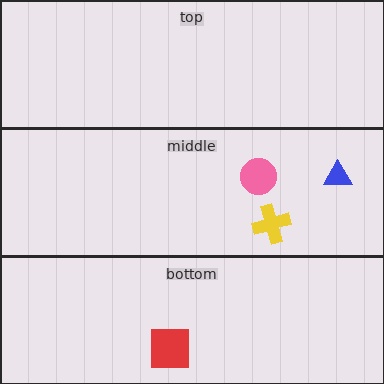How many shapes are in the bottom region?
1.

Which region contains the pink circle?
The middle region.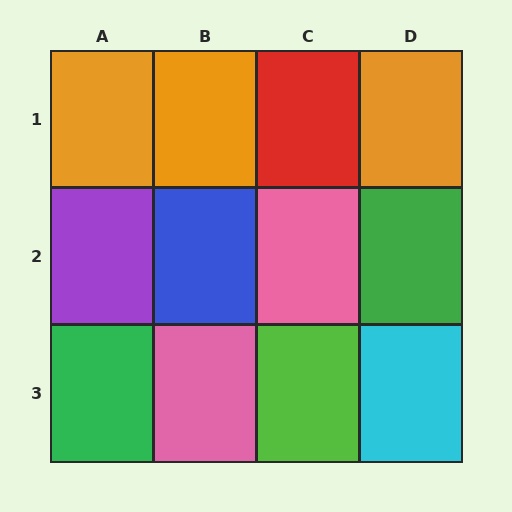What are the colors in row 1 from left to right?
Orange, orange, red, orange.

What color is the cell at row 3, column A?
Green.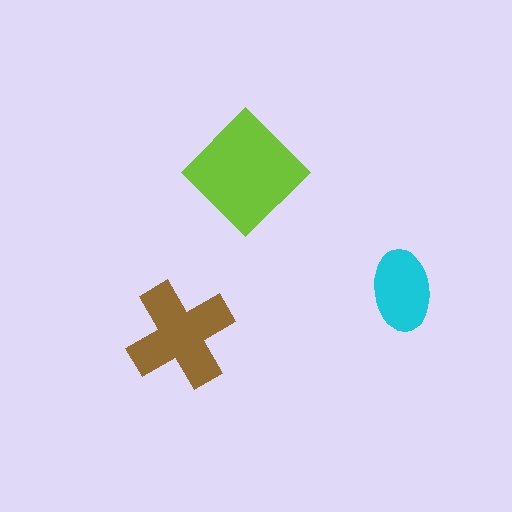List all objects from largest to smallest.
The lime diamond, the brown cross, the cyan ellipse.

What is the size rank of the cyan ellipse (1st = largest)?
3rd.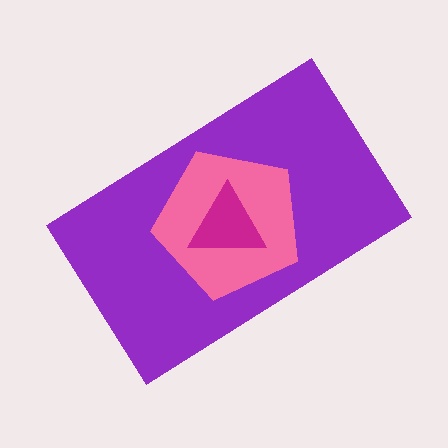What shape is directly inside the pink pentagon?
The magenta triangle.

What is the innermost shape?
The magenta triangle.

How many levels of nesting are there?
3.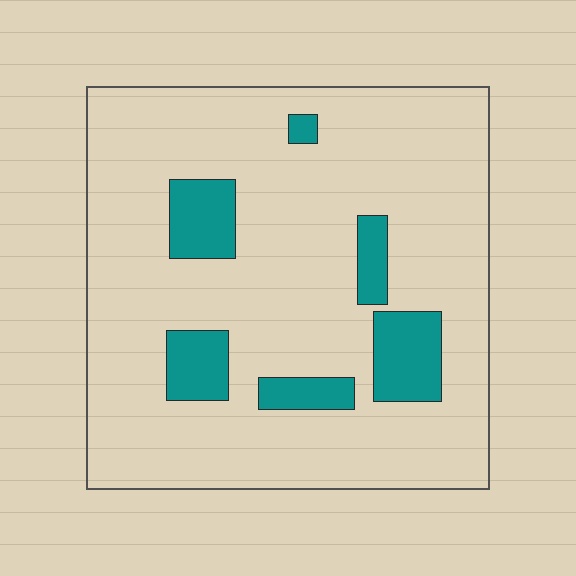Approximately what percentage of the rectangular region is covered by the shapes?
Approximately 15%.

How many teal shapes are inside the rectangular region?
6.